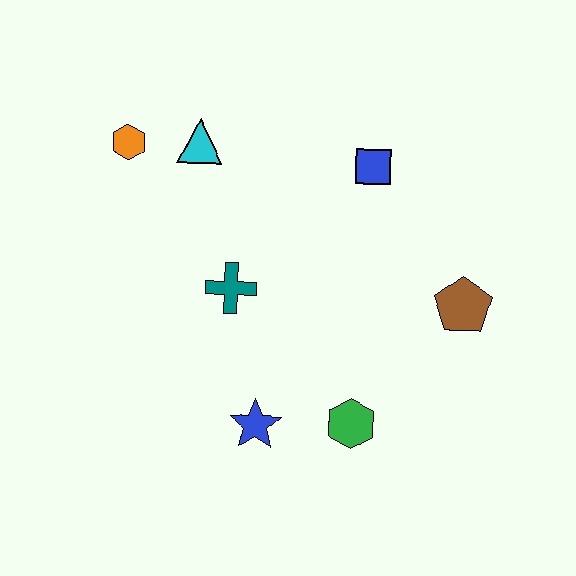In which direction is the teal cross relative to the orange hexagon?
The teal cross is below the orange hexagon.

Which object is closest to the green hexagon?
The blue star is closest to the green hexagon.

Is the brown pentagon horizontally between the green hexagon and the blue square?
No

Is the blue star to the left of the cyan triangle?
No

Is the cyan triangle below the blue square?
No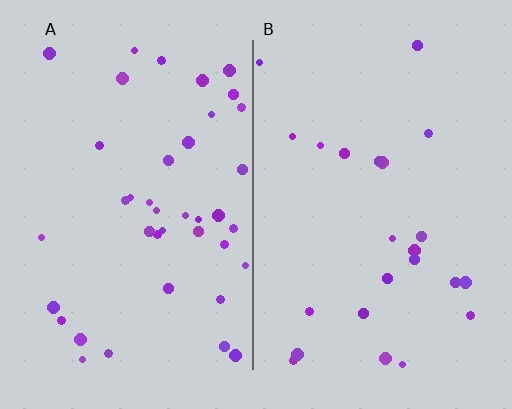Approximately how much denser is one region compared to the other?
Approximately 1.7× — region A over region B.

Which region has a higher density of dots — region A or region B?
A (the left).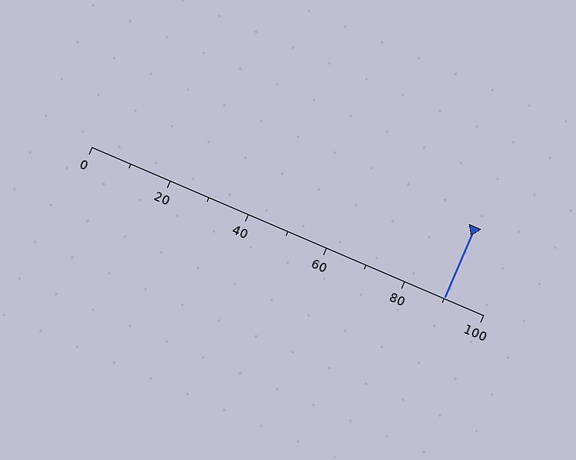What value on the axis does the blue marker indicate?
The marker indicates approximately 90.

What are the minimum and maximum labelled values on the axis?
The axis runs from 0 to 100.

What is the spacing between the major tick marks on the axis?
The major ticks are spaced 20 apart.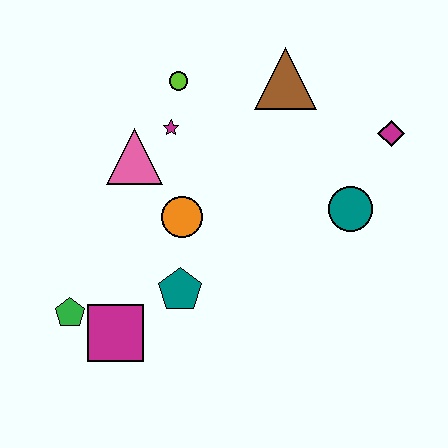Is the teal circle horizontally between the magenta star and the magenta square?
No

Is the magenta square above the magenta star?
No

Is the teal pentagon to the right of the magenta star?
Yes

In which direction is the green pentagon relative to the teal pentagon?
The green pentagon is to the left of the teal pentagon.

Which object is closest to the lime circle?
The magenta star is closest to the lime circle.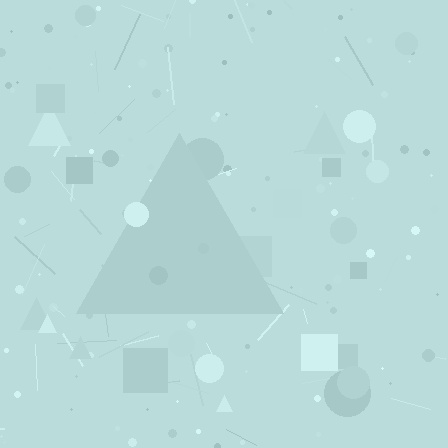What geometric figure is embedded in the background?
A triangle is embedded in the background.